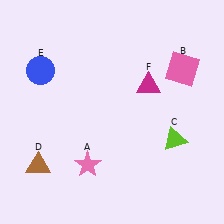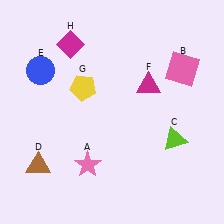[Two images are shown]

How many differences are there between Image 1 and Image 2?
There are 2 differences between the two images.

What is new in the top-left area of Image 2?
A magenta diamond (H) was added in the top-left area of Image 2.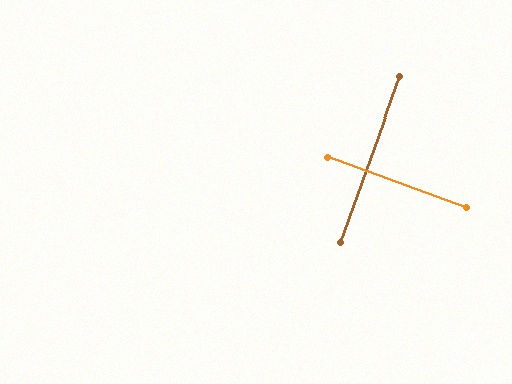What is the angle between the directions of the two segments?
Approximately 90 degrees.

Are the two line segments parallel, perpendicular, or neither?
Perpendicular — they meet at approximately 90°.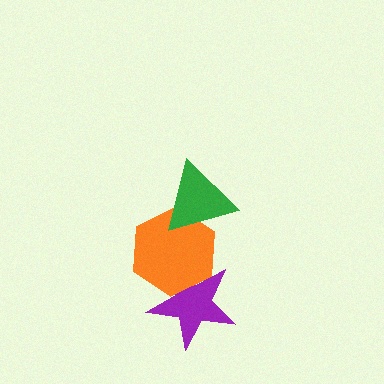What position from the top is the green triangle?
The green triangle is 1st from the top.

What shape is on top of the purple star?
The orange hexagon is on top of the purple star.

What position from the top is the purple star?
The purple star is 3rd from the top.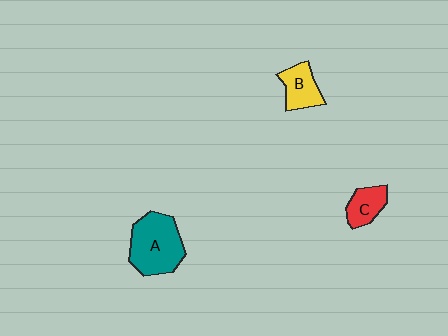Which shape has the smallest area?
Shape C (red).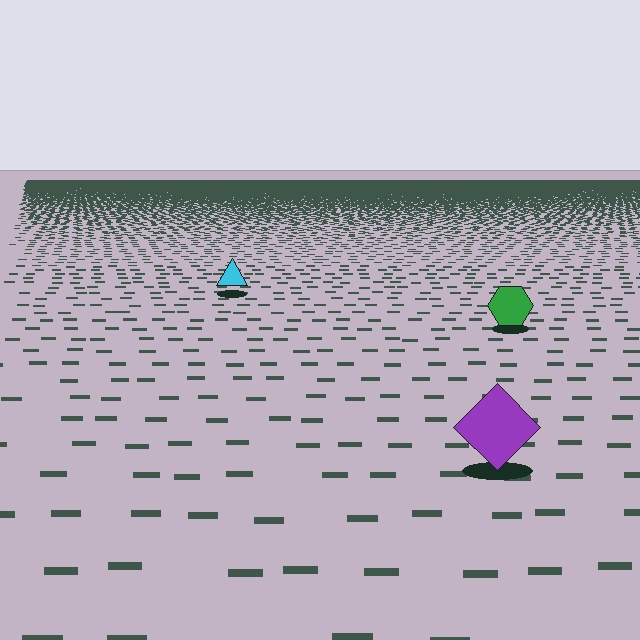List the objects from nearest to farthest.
From nearest to farthest: the purple diamond, the green hexagon, the cyan triangle.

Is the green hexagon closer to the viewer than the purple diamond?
No. The purple diamond is closer — you can tell from the texture gradient: the ground texture is coarser near it.